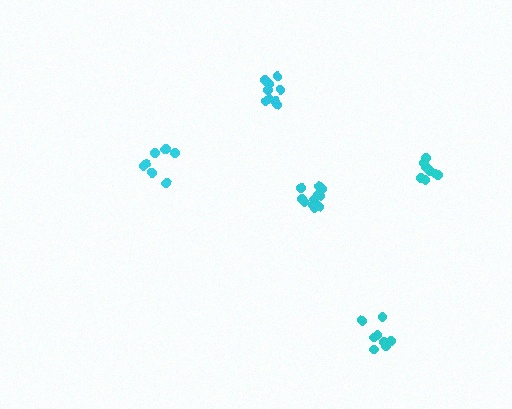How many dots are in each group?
Group 1: 8 dots, Group 2: 8 dots, Group 3: 8 dots, Group 4: 12 dots, Group 5: 9 dots (45 total).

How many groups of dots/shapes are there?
There are 5 groups.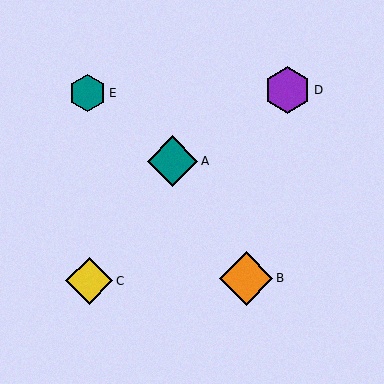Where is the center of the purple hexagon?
The center of the purple hexagon is at (287, 90).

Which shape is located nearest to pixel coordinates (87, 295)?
The yellow diamond (labeled C) at (89, 281) is nearest to that location.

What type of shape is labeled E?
Shape E is a teal hexagon.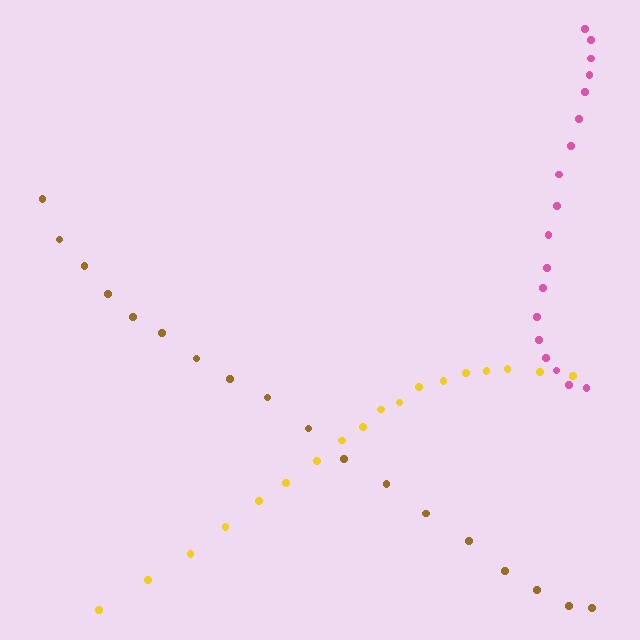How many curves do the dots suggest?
There are 3 distinct paths.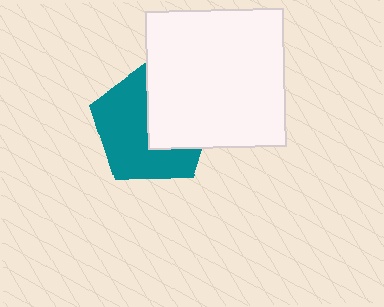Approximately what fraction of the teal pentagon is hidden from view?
Roughly 43% of the teal pentagon is hidden behind the white square.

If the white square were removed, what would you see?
You would see the complete teal pentagon.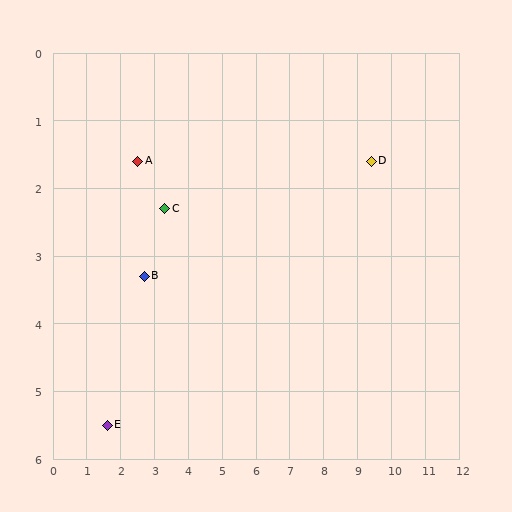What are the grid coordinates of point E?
Point E is at approximately (1.6, 5.5).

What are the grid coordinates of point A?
Point A is at approximately (2.5, 1.6).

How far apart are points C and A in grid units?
Points C and A are about 1.1 grid units apart.